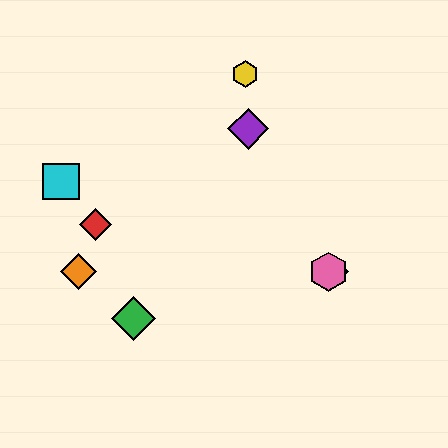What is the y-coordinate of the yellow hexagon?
The yellow hexagon is at y≈74.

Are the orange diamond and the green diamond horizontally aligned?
No, the orange diamond is at y≈272 and the green diamond is at y≈319.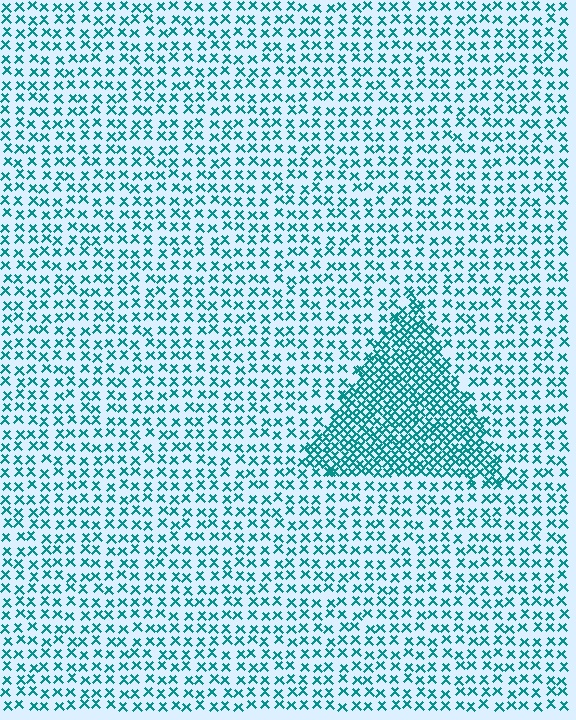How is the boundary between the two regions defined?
The boundary is defined by a change in element density (approximately 2.3x ratio). All elements are the same color, size, and shape.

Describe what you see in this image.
The image contains small teal elements arranged at two different densities. A triangle-shaped region is visible where the elements are more densely packed than the surrounding area.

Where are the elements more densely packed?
The elements are more densely packed inside the triangle boundary.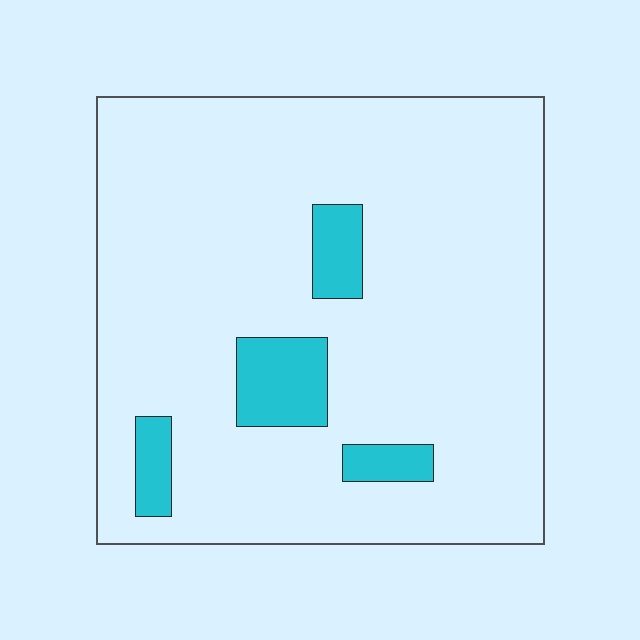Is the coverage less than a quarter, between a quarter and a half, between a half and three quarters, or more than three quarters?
Less than a quarter.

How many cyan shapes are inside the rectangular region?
4.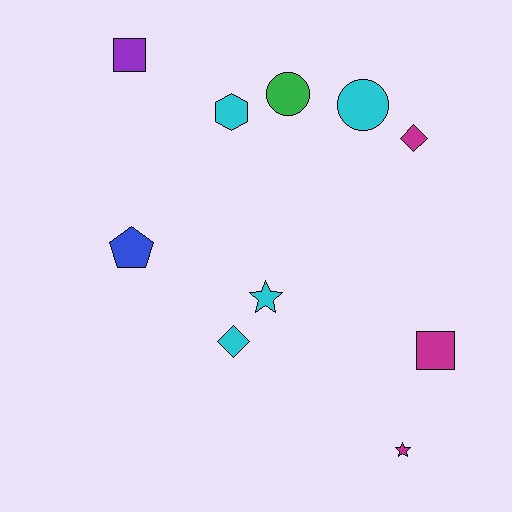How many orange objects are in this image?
There are no orange objects.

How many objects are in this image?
There are 10 objects.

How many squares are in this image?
There are 2 squares.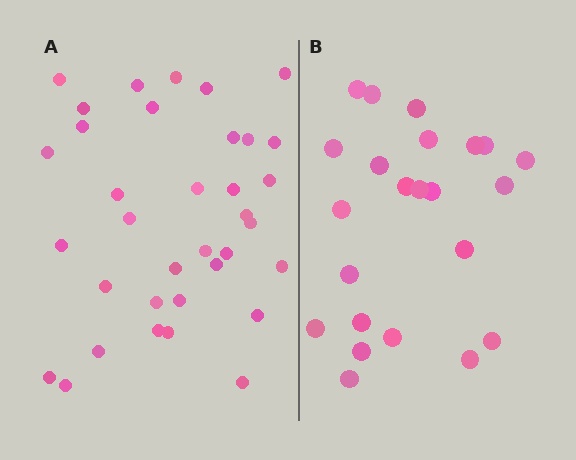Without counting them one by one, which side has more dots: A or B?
Region A (the left region) has more dots.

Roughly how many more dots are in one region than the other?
Region A has roughly 12 or so more dots than region B.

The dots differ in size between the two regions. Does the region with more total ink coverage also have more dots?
No. Region B has more total ink coverage because its dots are larger, but region A actually contains more individual dots. Total area can be misleading — the number of items is what matters here.